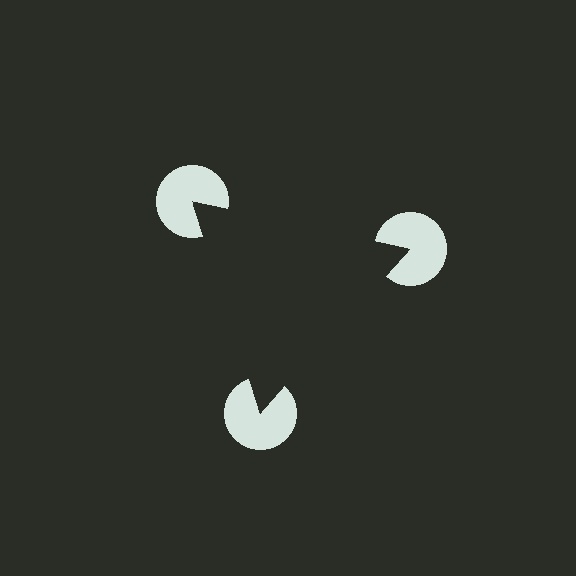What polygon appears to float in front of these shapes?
An illusory triangle — its edges are inferred from the aligned wedge cuts in the pac-man discs, not physically drawn.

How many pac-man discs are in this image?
There are 3 — one at each vertex of the illusory triangle.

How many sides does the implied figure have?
3 sides.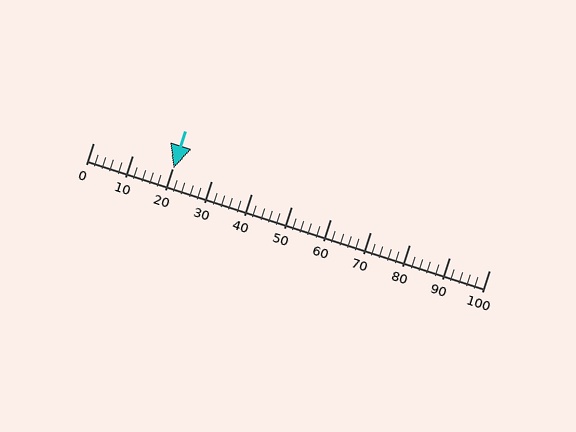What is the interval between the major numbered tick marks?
The major tick marks are spaced 10 units apart.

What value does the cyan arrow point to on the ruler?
The cyan arrow points to approximately 20.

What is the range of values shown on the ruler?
The ruler shows values from 0 to 100.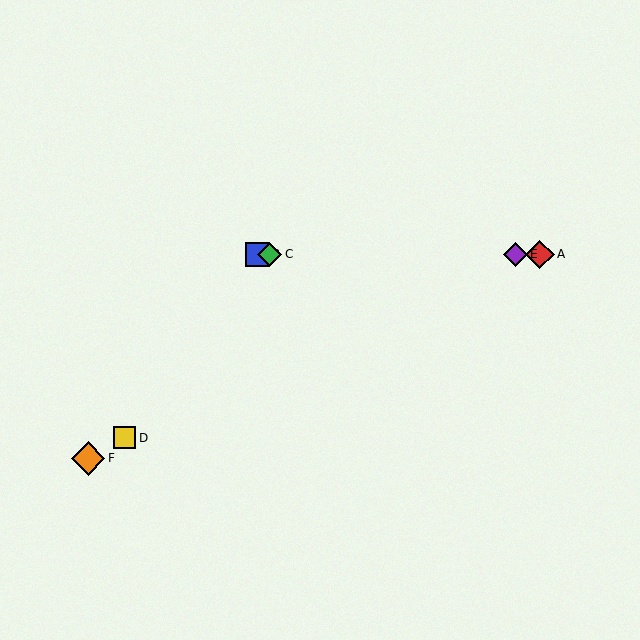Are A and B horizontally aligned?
Yes, both are at y≈254.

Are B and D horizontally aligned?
No, B is at y≈254 and D is at y≈438.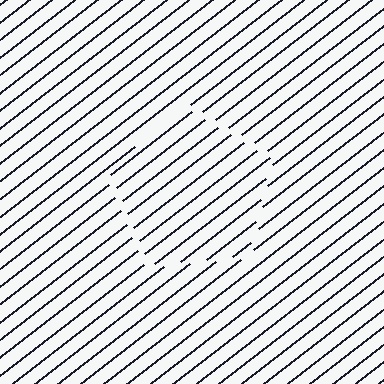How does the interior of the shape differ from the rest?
The interior of the shape contains the same grating, shifted by half a period — the contour is defined by the phase discontinuity where line-ends from the inner and outer gratings abut.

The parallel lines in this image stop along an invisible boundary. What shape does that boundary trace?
An illusory pentagon. The interior of the shape contains the same grating, shifted by half a period — the contour is defined by the phase discontinuity where line-ends from the inner and outer gratings abut.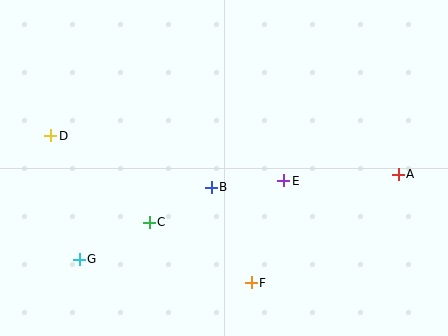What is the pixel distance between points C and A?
The distance between C and A is 254 pixels.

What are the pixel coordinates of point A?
Point A is at (398, 175).